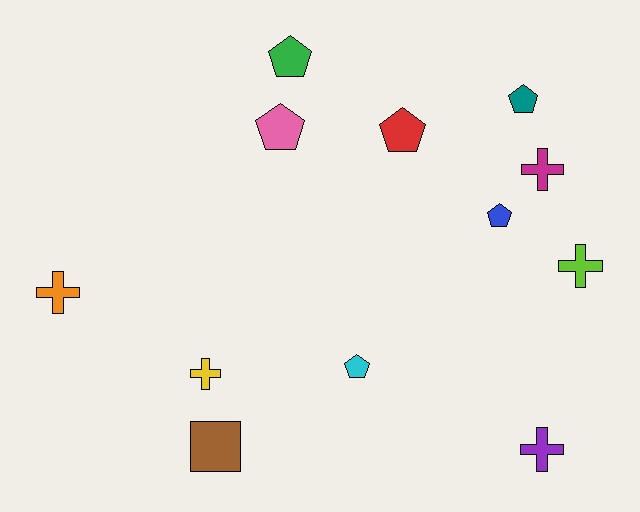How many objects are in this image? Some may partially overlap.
There are 12 objects.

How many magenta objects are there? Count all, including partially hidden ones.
There is 1 magenta object.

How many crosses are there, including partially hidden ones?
There are 5 crosses.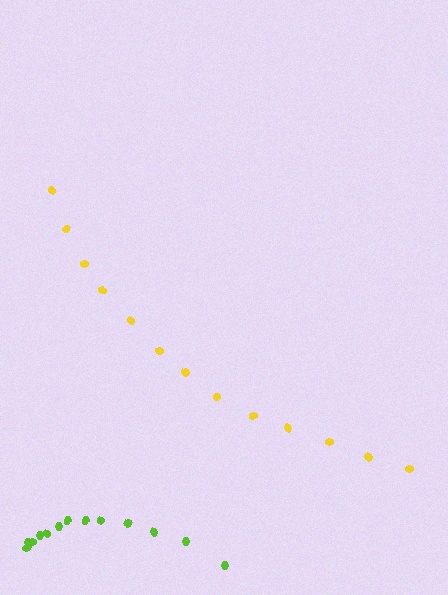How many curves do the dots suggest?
There are 2 distinct paths.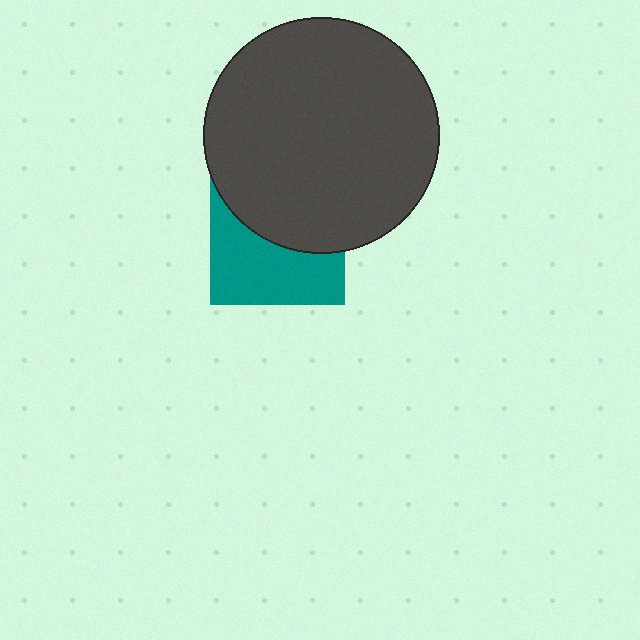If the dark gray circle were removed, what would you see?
You would see the complete teal square.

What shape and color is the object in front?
The object in front is a dark gray circle.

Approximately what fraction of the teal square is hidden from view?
Roughly 48% of the teal square is hidden behind the dark gray circle.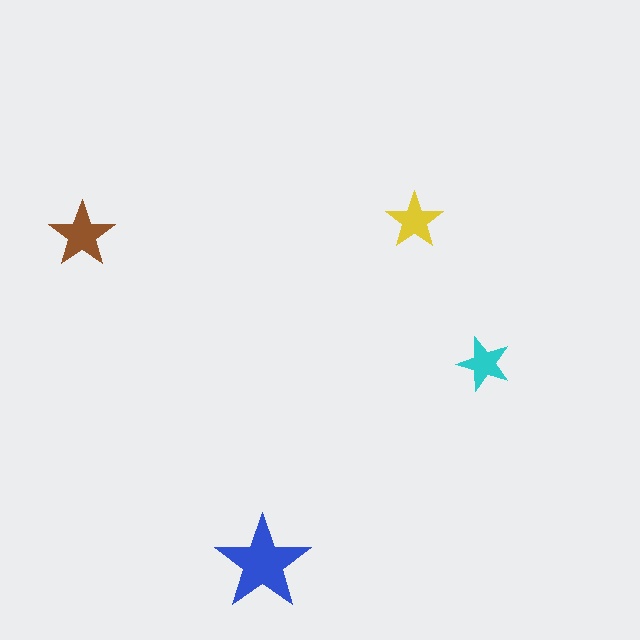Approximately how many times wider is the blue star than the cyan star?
About 2 times wider.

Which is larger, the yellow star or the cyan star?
The yellow one.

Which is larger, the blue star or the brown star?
The blue one.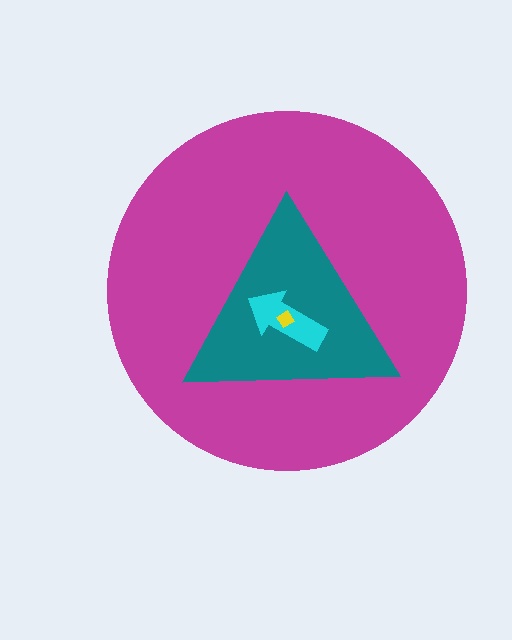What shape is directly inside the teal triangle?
The cyan arrow.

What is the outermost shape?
The magenta circle.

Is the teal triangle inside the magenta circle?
Yes.